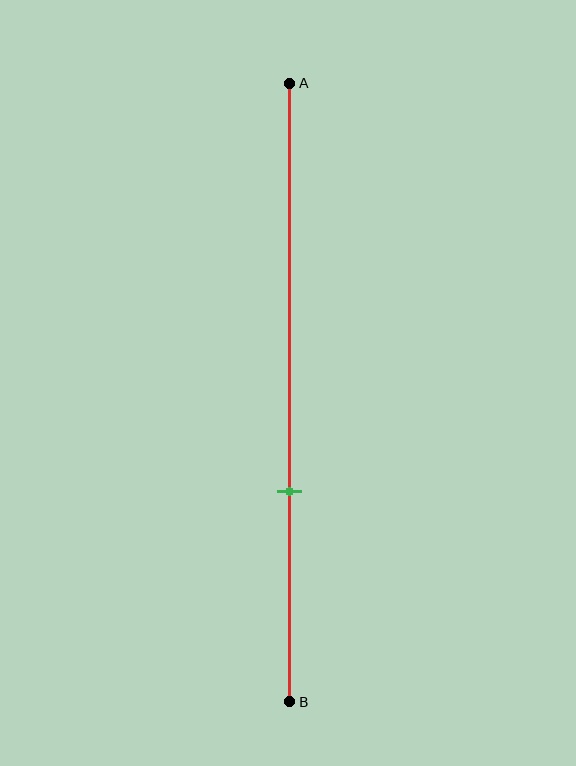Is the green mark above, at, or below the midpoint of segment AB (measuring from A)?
The green mark is below the midpoint of segment AB.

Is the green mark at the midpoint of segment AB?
No, the mark is at about 65% from A, not at the 50% midpoint.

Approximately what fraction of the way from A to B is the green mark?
The green mark is approximately 65% of the way from A to B.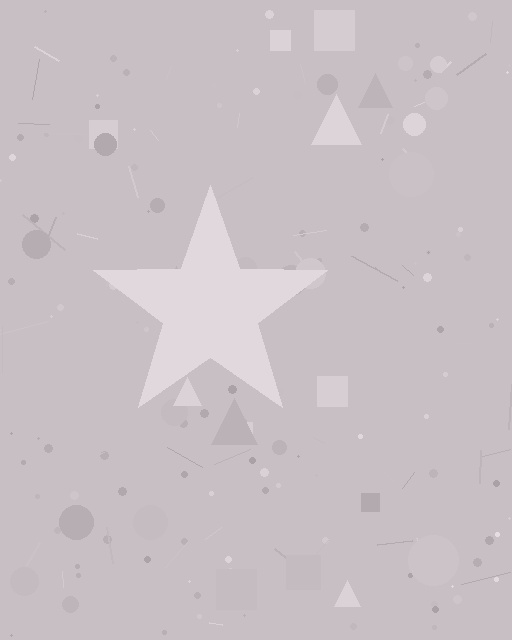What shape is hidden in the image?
A star is hidden in the image.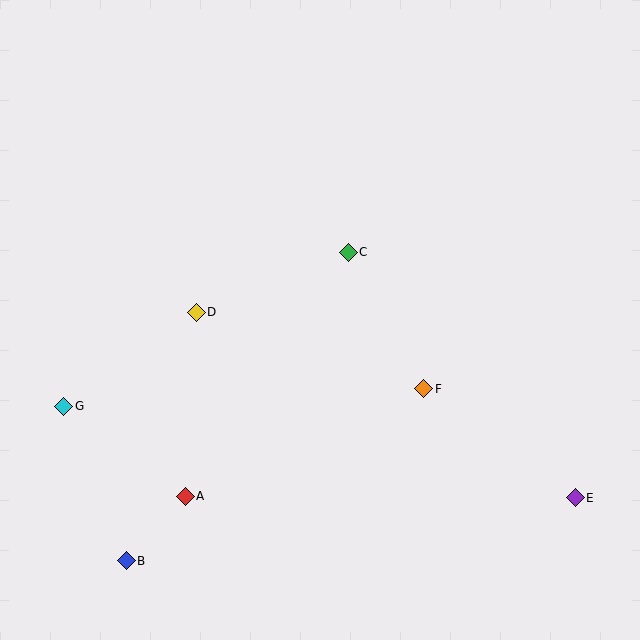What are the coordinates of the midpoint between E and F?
The midpoint between E and F is at (500, 443).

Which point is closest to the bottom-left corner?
Point B is closest to the bottom-left corner.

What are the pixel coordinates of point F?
Point F is at (424, 389).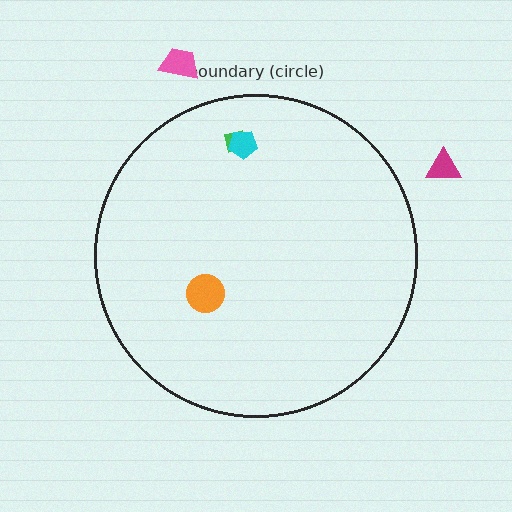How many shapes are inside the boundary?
3 inside, 2 outside.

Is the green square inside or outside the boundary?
Inside.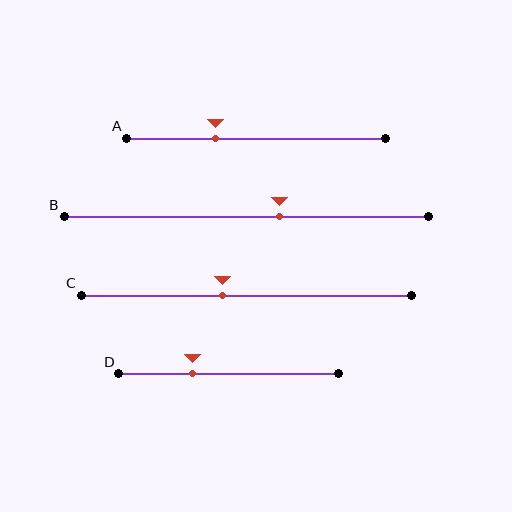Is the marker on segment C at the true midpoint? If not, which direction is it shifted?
No, the marker on segment C is shifted to the left by about 7% of the segment length.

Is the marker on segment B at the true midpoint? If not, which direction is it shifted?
No, the marker on segment B is shifted to the right by about 9% of the segment length.